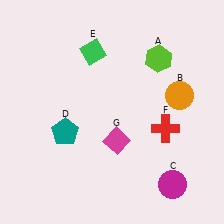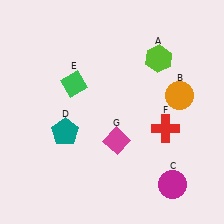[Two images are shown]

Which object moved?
The green diamond (E) moved down.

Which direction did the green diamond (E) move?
The green diamond (E) moved down.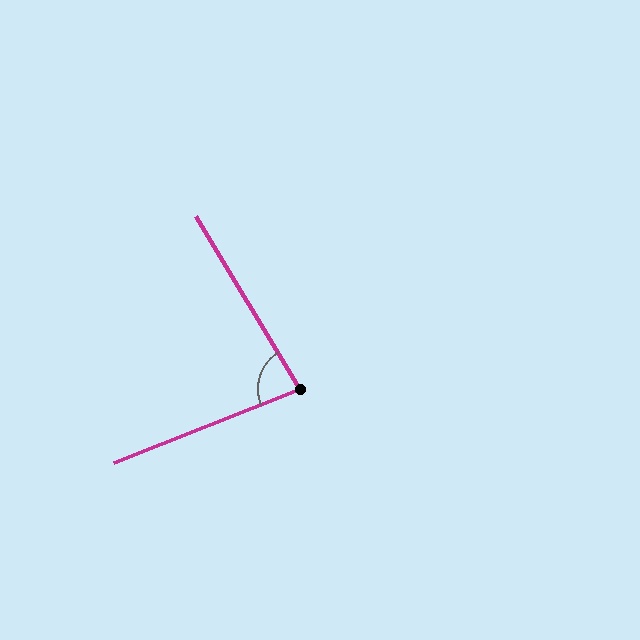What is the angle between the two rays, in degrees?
Approximately 80 degrees.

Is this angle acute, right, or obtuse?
It is acute.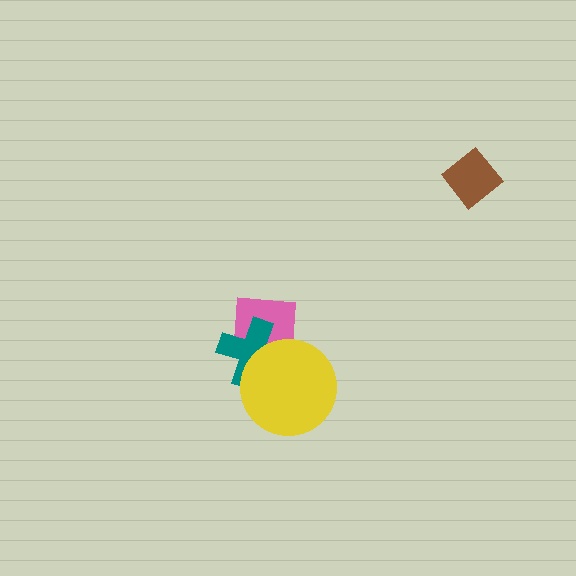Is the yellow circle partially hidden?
No, no other shape covers it.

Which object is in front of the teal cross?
The yellow circle is in front of the teal cross.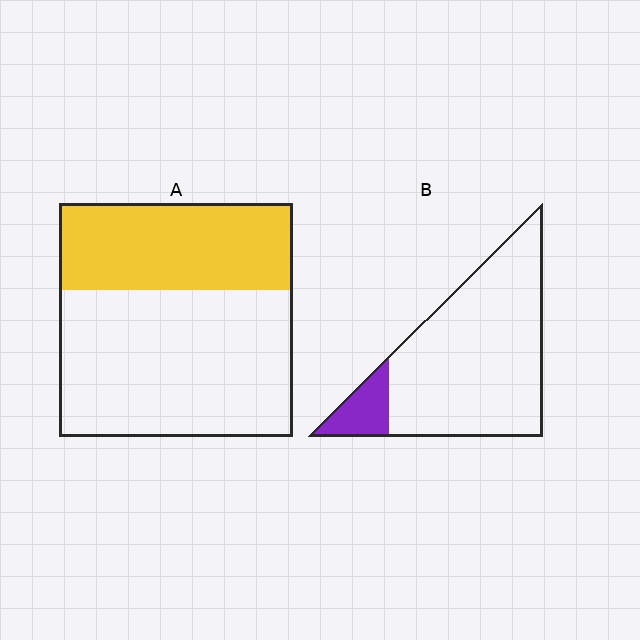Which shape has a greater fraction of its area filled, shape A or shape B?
Shape A.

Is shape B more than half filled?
No.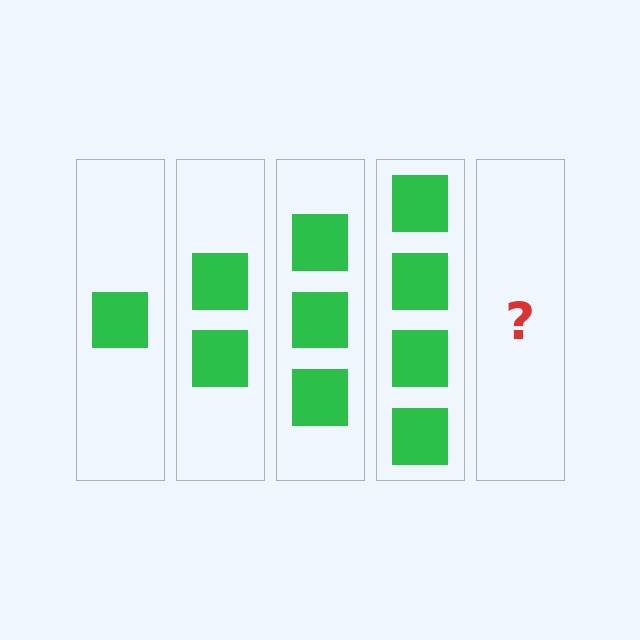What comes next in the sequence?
The next element should be 5 squares.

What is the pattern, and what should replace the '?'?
The pattern is that each step adds one more square. The '?' should be 5 squares.